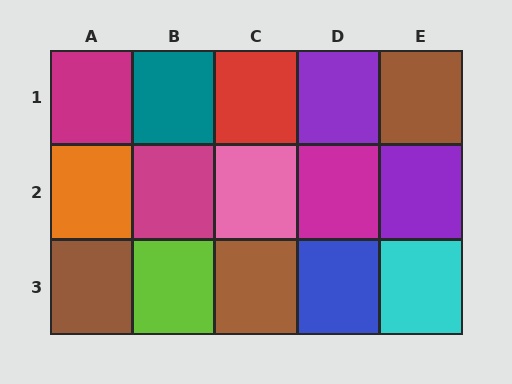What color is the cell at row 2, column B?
Magenta.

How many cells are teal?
1 cell is teal.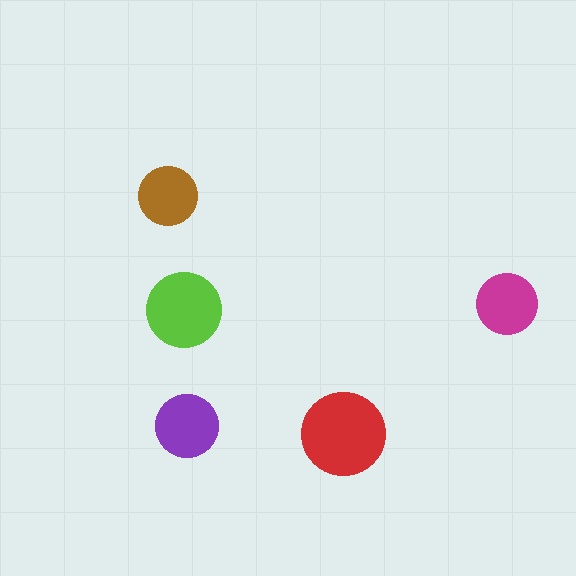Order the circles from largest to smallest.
the red one, the lime one, the purple one, the magenta one, the brown one.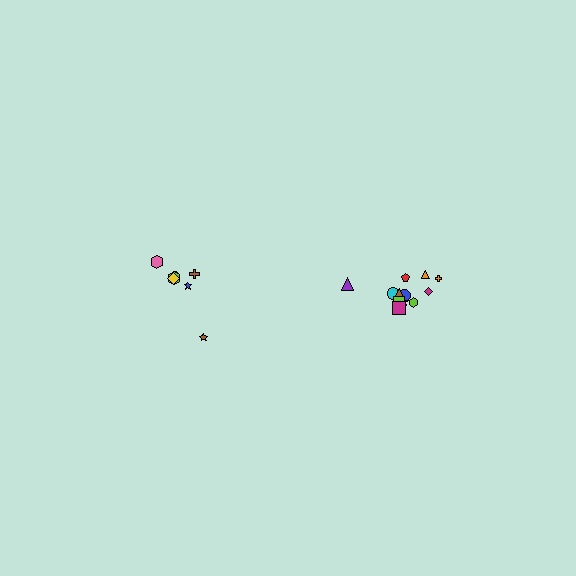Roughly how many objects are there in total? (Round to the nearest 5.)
Roughly 20 objects in total.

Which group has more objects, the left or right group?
The right group.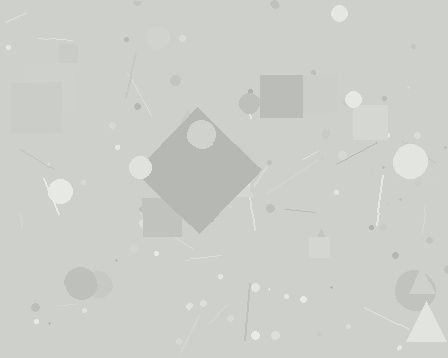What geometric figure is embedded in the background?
A diamond is embedded in the background.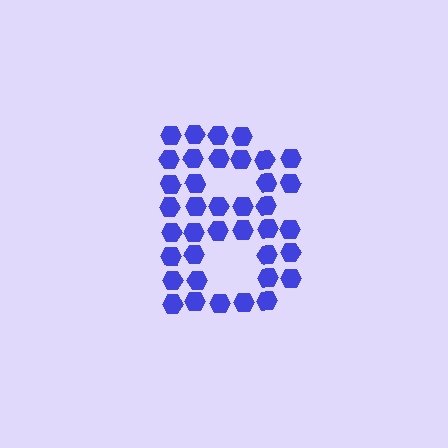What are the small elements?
The small elements are hexagons.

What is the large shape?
The large shape is the letter B.